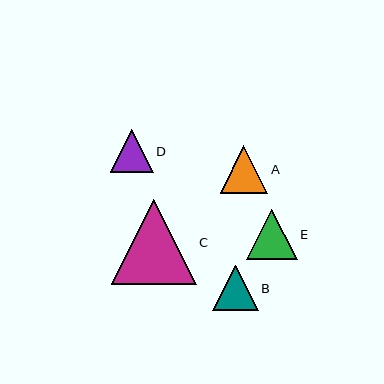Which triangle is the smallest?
Triangle D is the smallest with a size of approximately 43 pixels.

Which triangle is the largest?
Triangle C is the largest with a size of approximately 85 pixels.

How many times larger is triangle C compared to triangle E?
Triangle C is approximately 1.7 times the size of triangle E.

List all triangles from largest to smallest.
From largest to smallest: C, E, A, B, D.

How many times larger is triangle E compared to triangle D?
Triangle E is approximately 1.2 times the size of triangle D.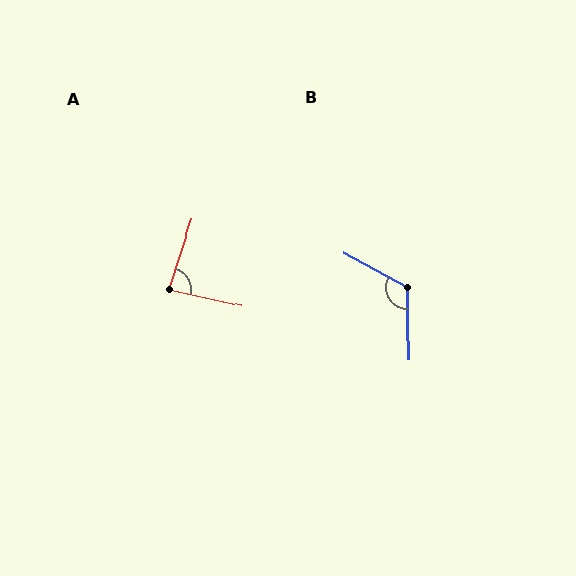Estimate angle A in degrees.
Approximately 84 degrees.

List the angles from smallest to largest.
A (84°), B (119°).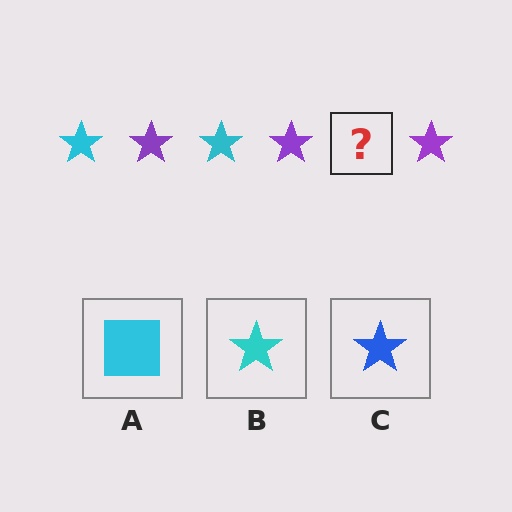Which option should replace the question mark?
Option B.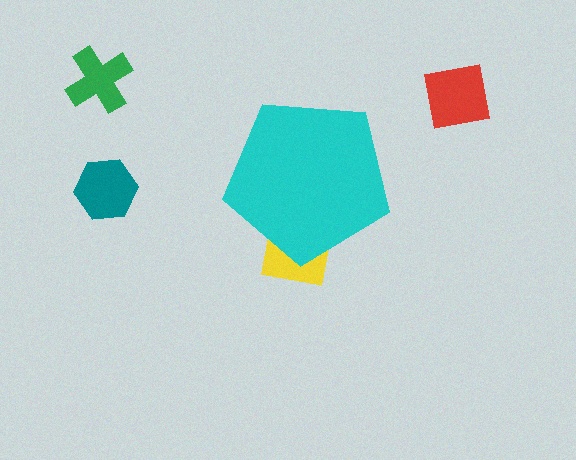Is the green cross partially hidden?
No, the green cross is fully visible.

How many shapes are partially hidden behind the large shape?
1 shape is partially hidden.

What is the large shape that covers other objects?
A cyan pentagon.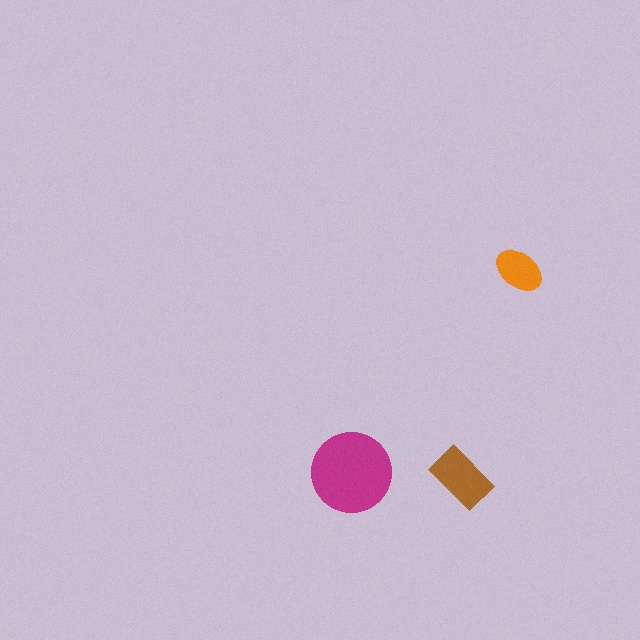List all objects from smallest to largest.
The orange ellipse, the brown rectangle, the magenta circle.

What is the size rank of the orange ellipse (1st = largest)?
3rd.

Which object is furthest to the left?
The magenta circle is leftmost.